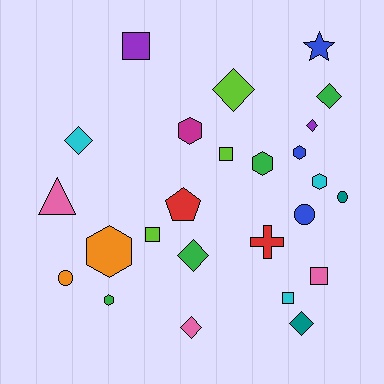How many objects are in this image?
There are 25 objects.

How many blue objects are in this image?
There are 3 blue objects.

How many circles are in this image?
There are 3 circles.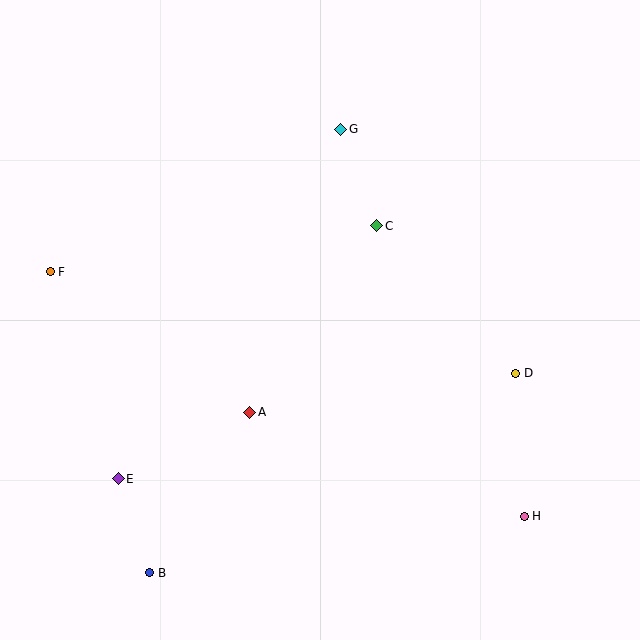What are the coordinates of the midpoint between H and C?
The midpoint between H and C is at (450, 371).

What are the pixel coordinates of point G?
Point G is at (341, 129).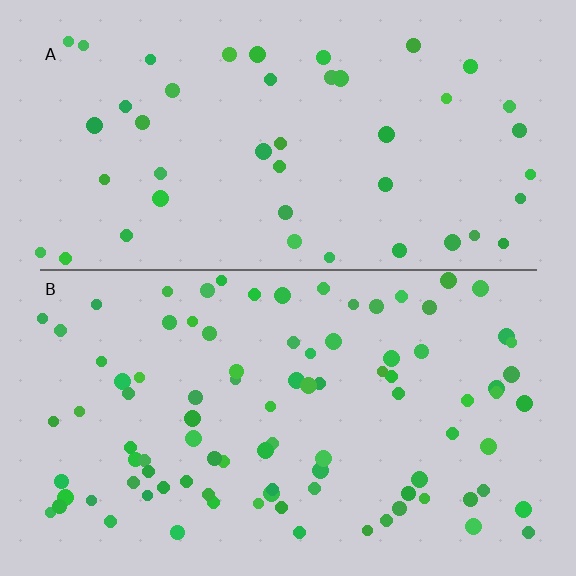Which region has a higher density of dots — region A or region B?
B (the bottom).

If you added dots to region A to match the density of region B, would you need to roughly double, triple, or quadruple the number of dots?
Approximately double.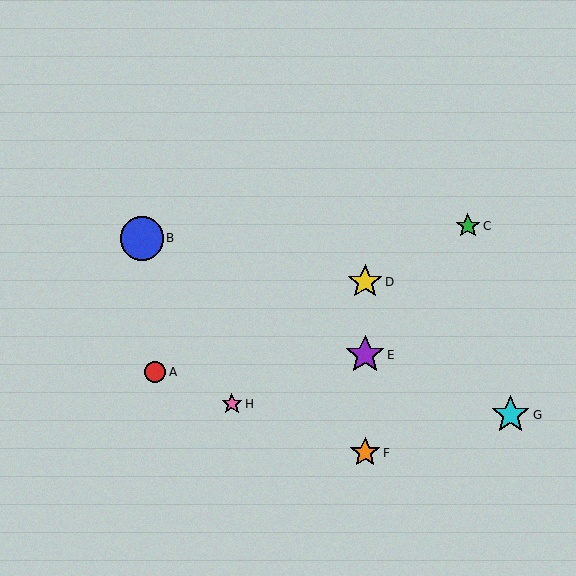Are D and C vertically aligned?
No, D is at x≈365 and C is at x≈468.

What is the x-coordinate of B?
Object B is at x≈142.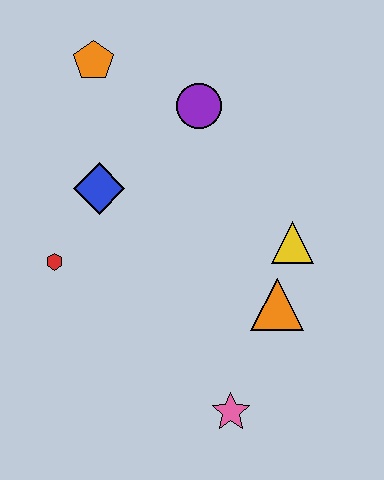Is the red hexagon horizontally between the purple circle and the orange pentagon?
No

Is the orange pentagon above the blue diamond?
Yes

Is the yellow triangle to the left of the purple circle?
No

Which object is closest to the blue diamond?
The red hexagon is closest to the blue diamond.